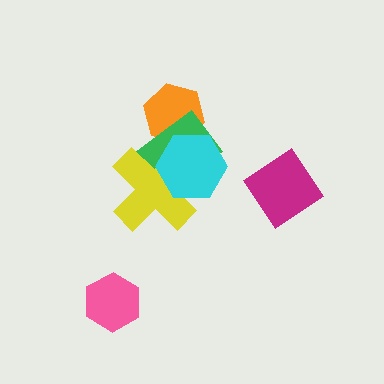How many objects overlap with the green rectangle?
3 objects overlap with the green rectangle.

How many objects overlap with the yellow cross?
2 objects overlap with the yellow cross.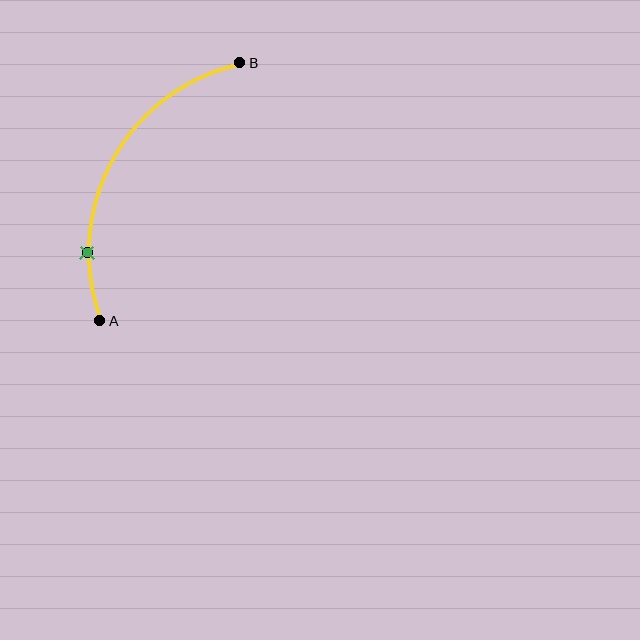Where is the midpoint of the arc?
The arc midpoint is the point on the curve farthest from the straight line joining A and B. It sits to the left of that line.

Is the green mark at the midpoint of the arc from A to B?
No. The green mark lies on the arc but is closer to endpoint A. The arc midpoint would be at the point on the curve equidistant along the arc from both A and B.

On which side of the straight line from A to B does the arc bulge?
The arc bulges to the left of the straight line connecting A and B.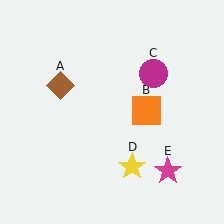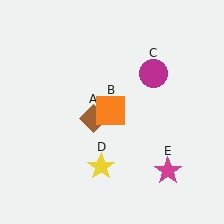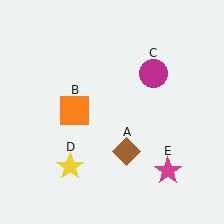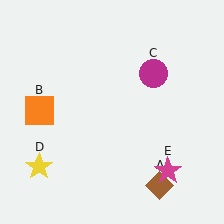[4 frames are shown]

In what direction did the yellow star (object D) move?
The yellow star (object D) moved left.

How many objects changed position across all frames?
3 objects changed position: brown diamond (object A), orange square (object B), yellow star (object D).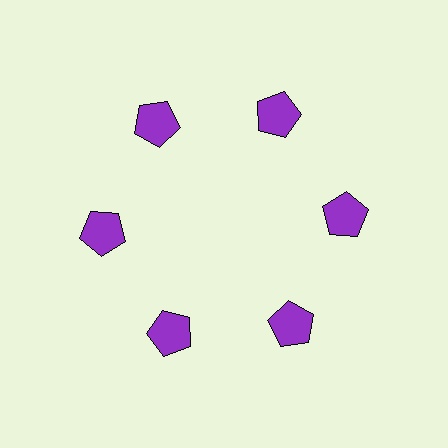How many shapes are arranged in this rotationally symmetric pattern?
There are 6 shapes, arranged in 6 groups of 1.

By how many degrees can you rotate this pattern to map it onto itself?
The pattern maps onto itself every 60 degrees of rotation.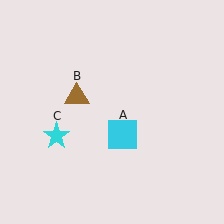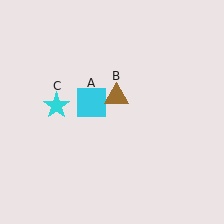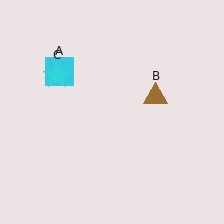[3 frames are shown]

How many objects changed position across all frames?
3 objects changed position: cyan square (object A), brown triangle (object B), cyan star (object C).